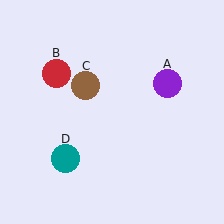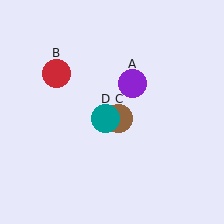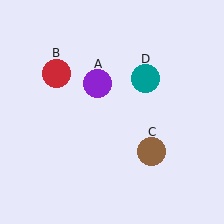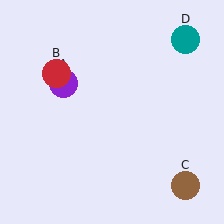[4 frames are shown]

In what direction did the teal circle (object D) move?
The teal circle (object D) moved up and to the right.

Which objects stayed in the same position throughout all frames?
Red circle (object B) remained stationary.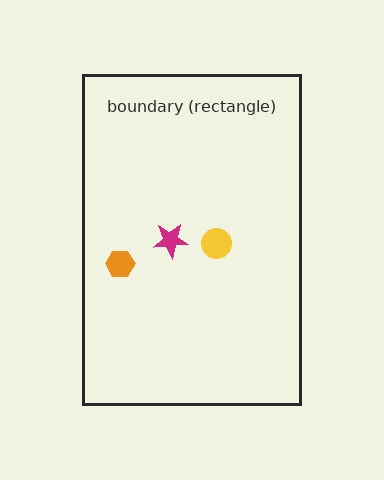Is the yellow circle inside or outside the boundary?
Inside.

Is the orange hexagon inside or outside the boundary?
Inside.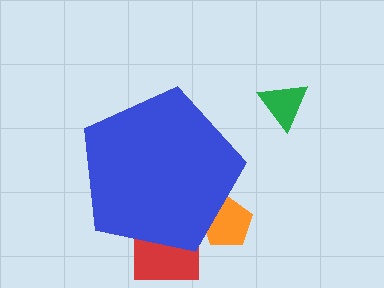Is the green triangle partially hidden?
No, the green triangle is fully visible.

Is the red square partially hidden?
Yes, the red square is partially hidden behind the blue pentagon.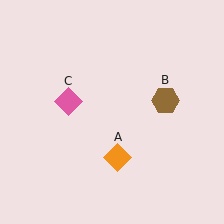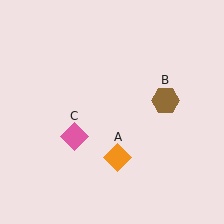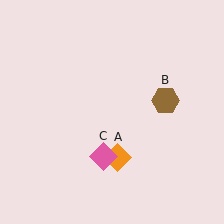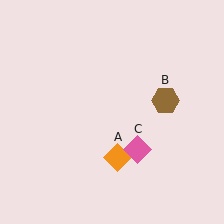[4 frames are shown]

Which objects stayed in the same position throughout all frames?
Orange diamond (object A) and brown hexagon (object B) remained stationary.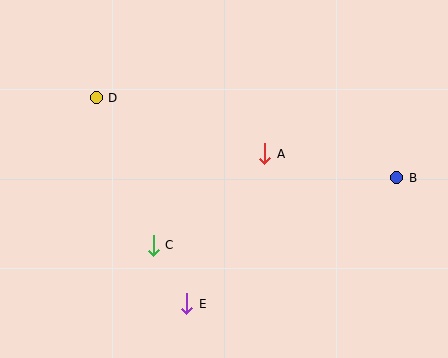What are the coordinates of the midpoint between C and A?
The midpoint between C and A is at (209, 199).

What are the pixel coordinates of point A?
Point A is at (265, 154).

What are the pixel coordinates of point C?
Point C is at (153, 245).